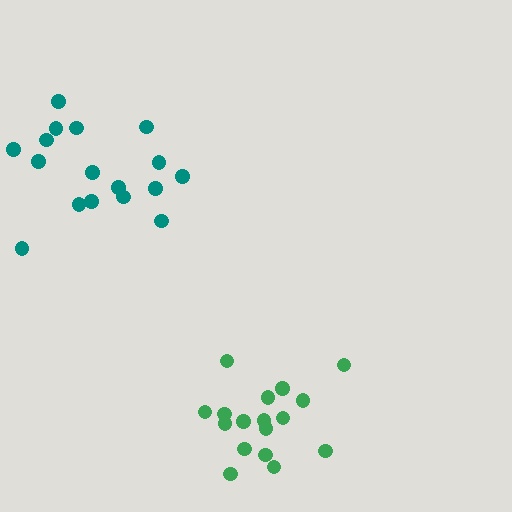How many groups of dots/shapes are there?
There are 2 groups.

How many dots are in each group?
Group 1: 17 dots, Group 2: 17 dots (34 total).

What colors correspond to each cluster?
The clusters are colored: green, teal.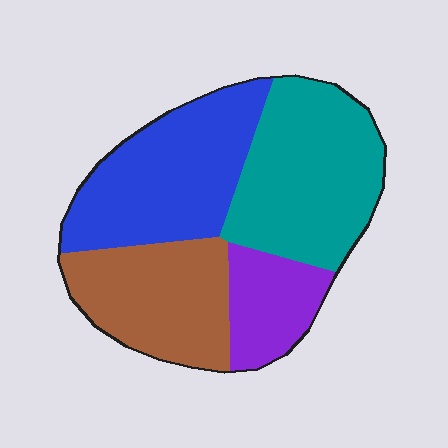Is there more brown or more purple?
Brown.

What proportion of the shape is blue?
Blue takes up about one third (1/3) of the shape.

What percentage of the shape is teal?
Teal takes up about one third (1/3) of the shape.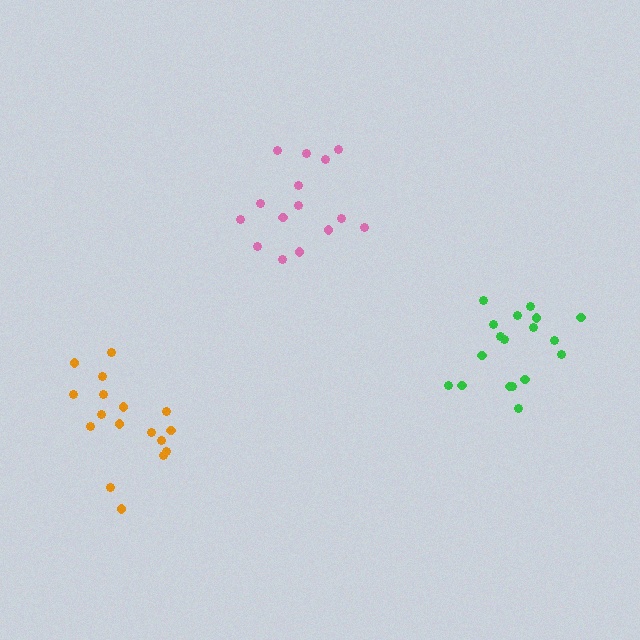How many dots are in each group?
Group 1: 15 dots, Group 2: 18 dots, Group 3: 17 dots (50 total).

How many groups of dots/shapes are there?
There are 3 groups.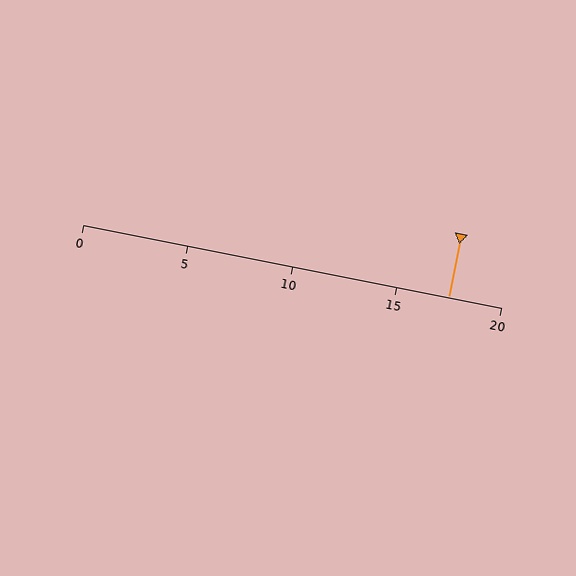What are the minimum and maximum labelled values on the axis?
The axis runs from 0 to 20.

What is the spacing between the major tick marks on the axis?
The major ticks are spaced 5 apart.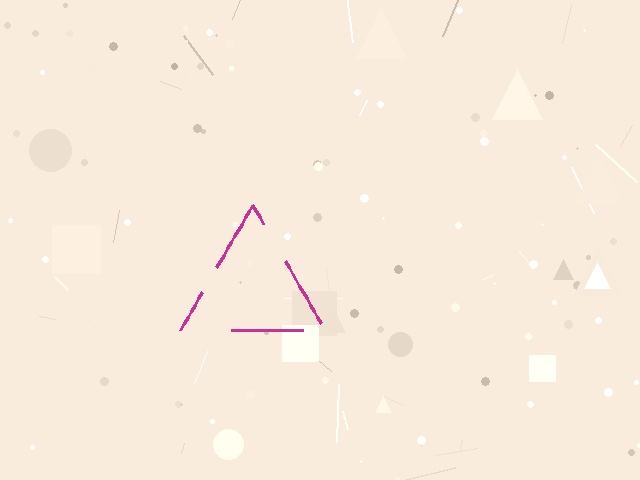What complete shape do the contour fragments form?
The contour fragments form a triangle.